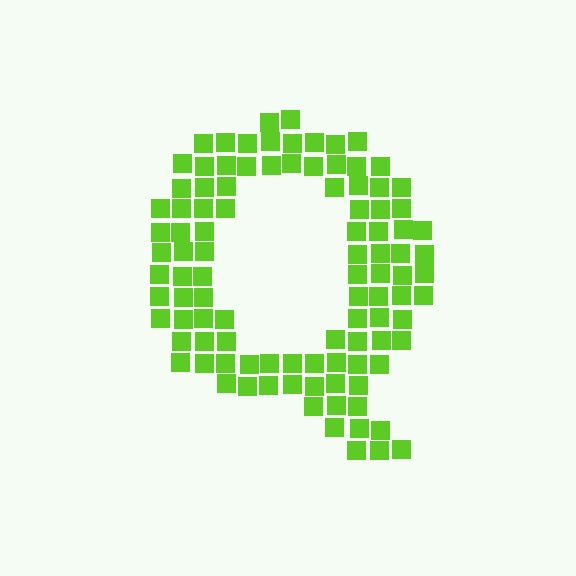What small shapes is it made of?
It is made of small squares.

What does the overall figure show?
The overall figure shows the letter Q.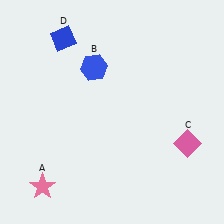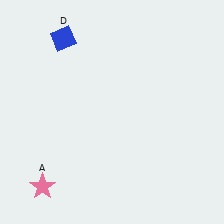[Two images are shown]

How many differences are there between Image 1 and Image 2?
There are 2 differences between the two images.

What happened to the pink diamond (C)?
The pink diamond (C) was removed in Image 2. It was in the bottom-right area of Image 1.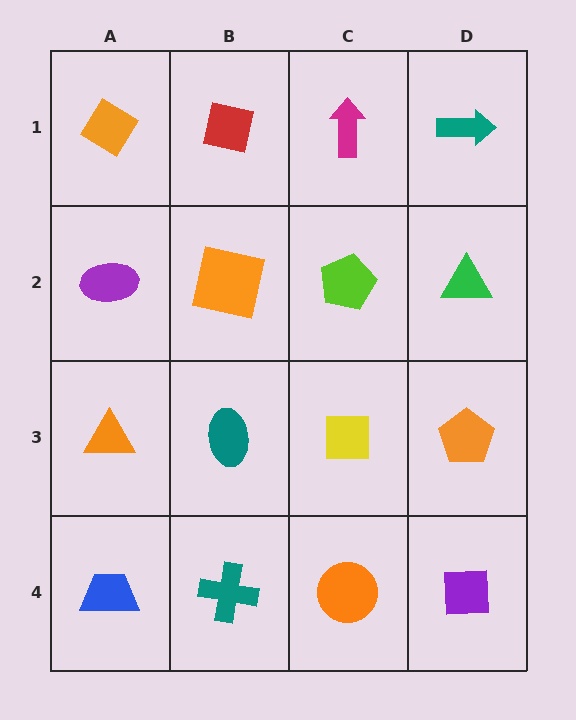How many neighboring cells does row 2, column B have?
4.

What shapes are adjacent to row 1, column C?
A lime pentagon (row 2, column C), a red square (row 1, column B), a teal arrow (row 1, column D).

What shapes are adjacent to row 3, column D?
A green triangle (row 2, column D), a purple square (row 4, column D), a yellow square (row 3, column C).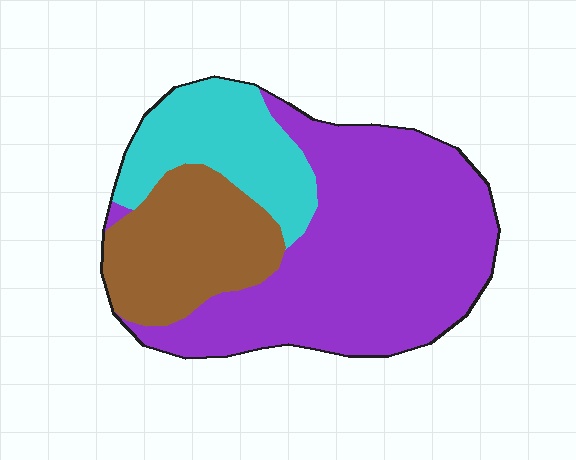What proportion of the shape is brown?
Brown takes up between a sixth and a third of the shape.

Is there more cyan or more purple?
Purple.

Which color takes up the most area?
Purple, at roughly 55%.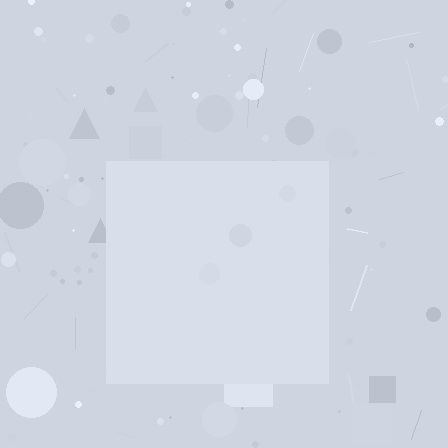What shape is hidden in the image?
A square is hidden in the image.